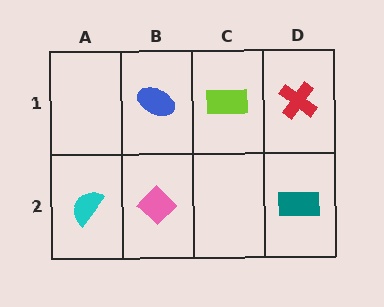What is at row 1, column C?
A lime rectangle.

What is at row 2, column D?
A teal rectangle.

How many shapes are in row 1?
3 shapes.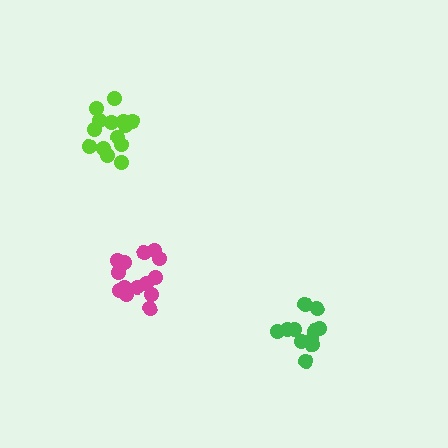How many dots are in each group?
Group 1: 11 dots, Group 2: 14 dots, Group 3: 14 dots (39 total).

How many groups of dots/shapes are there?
There are 3 groups.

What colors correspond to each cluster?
The clusters are colored: green, magenta, lime.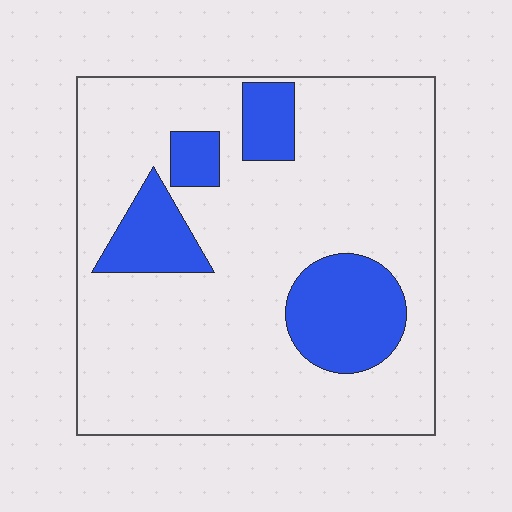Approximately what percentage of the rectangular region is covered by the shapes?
Approximately 20%.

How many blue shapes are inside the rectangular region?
4.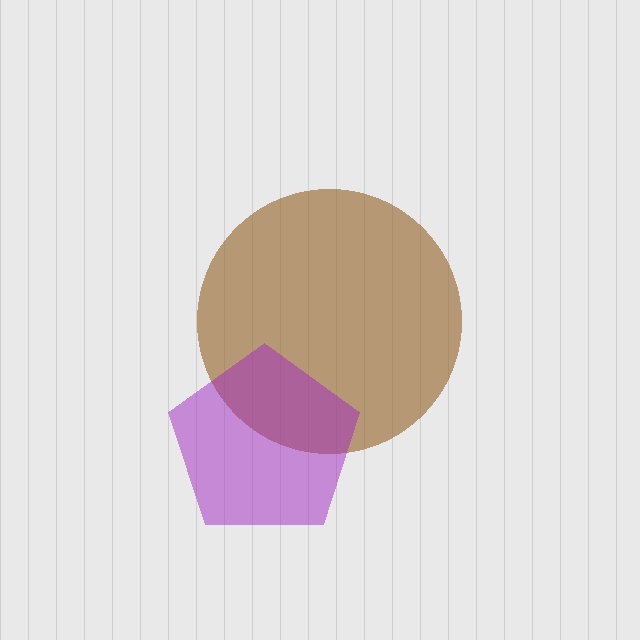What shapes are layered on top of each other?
The layered shapes are: a brown circle, a purple pentagon.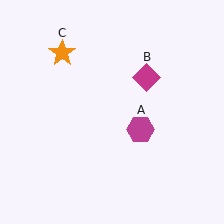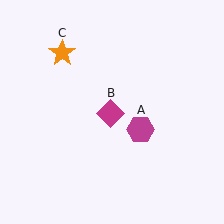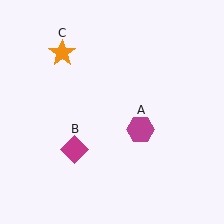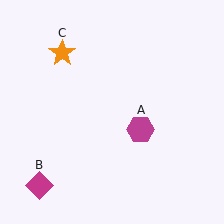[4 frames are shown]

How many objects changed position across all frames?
1 object changed position: magenta diamond (object B).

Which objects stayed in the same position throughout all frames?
Magenta hexagon (object A) and orange star (object C) remained stationary.